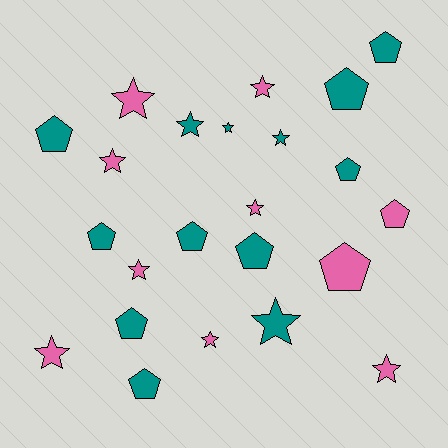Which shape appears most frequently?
Star, with 12 objects.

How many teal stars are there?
There are 4 teal stars.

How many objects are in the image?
There are 23 objects.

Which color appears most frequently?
Teal, with 13 objects.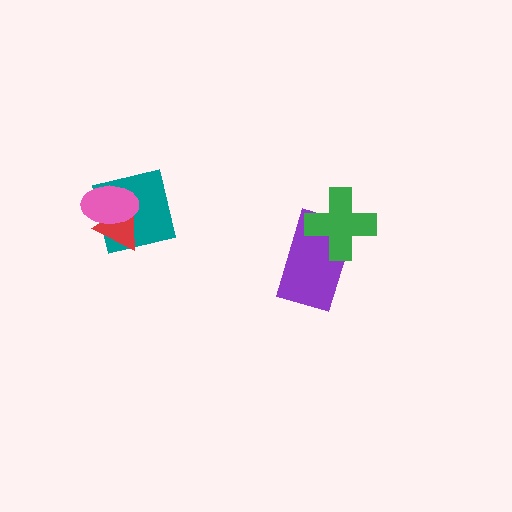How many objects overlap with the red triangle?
2 objects overlap with the red triangle.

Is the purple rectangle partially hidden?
Yes, it is partially covered by another shape.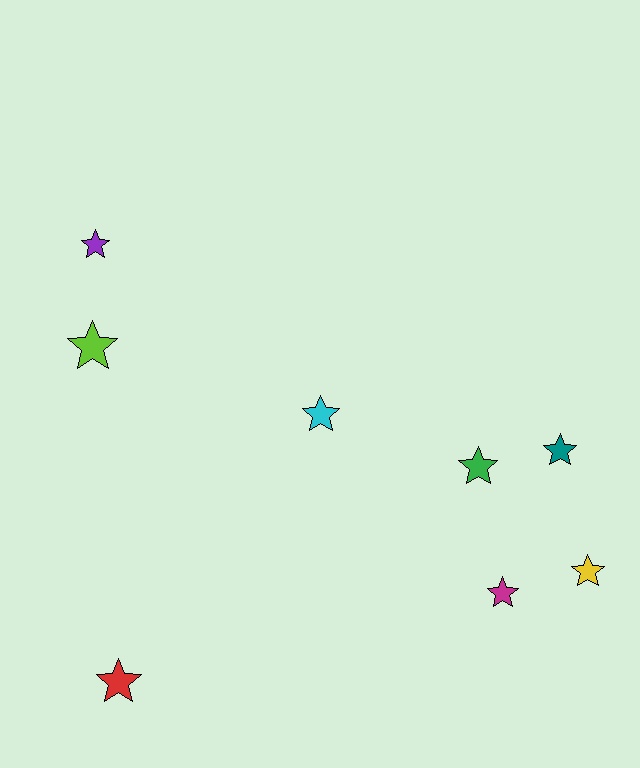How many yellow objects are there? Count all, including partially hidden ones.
There is 1 yellow object.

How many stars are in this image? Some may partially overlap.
There are 8 stars.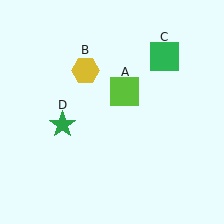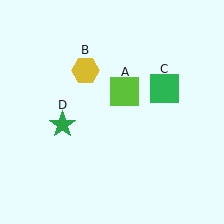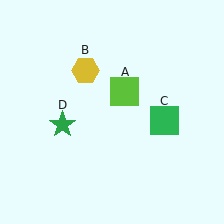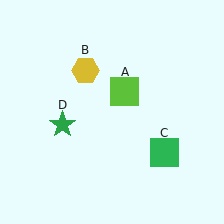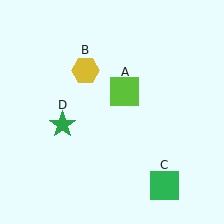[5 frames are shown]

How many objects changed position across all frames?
1 object changed position: green square (object C).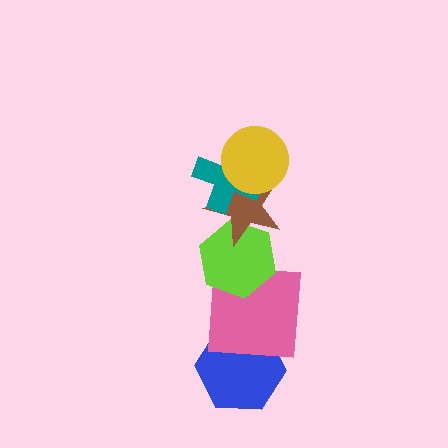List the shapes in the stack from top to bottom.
From top to bottom: the yellow circle, the teal cross, the brown star, the lime hexagon, the pink square, the blue hexagon.